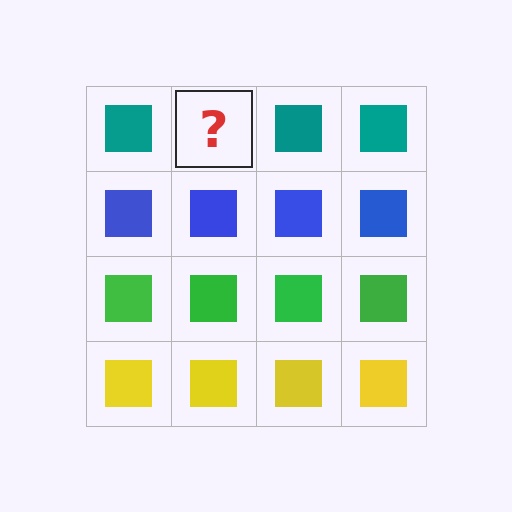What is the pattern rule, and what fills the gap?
The rule is that each row has a consistent color. The gap should be filled with a teal square.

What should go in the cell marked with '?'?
The missing cell should contain a teal square.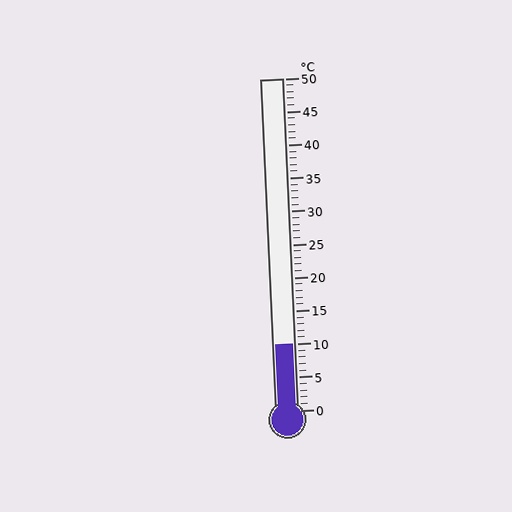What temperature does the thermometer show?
The thermometer shows approximately 10°C.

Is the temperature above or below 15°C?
The temperature is below 15°C.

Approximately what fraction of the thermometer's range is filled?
The thermometer is filled to approximately 20% of its range.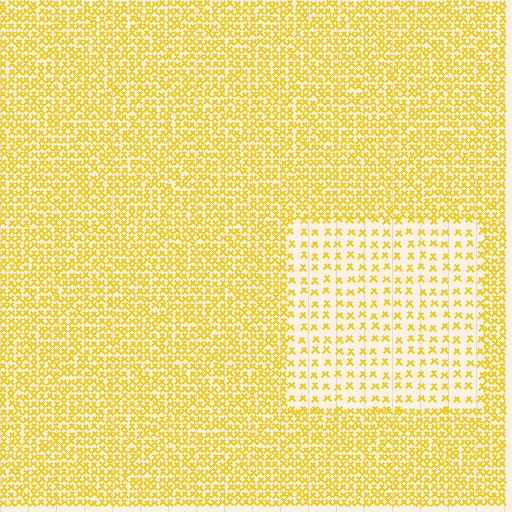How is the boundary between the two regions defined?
The boundary is defined by a change in element density (approximately 2.5x ratio). All elements are the same color, size, and shape.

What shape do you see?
I see a rectangle.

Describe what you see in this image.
The image contains small yellow elements arranged at two different densities. A rectangle-shaped region is visible where the elements are less densely packed than the surrounding area.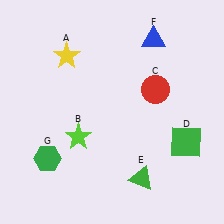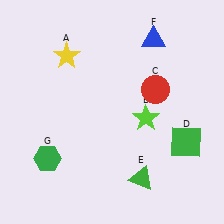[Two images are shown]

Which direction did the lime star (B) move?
The lime star (B) moved right.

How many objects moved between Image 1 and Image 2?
1 object moved between the two images.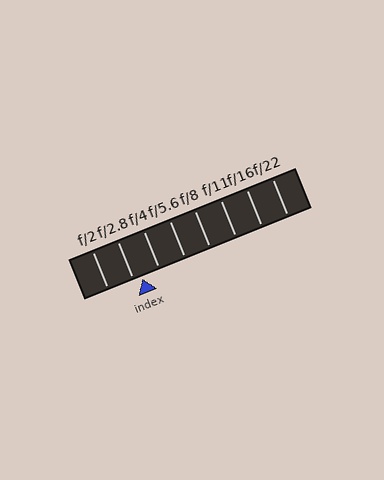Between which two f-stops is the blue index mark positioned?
The index mark is between f/2.8 and f/4.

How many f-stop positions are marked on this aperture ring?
There are 8 f-stop positions marked.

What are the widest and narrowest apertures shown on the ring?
The widest aperture shown is f/2 and the narrowest is f/22.